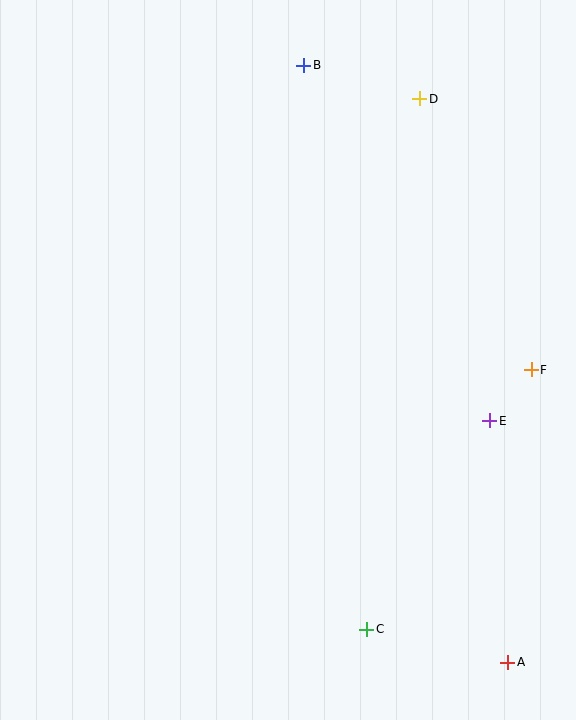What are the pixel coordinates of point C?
Point C is at (367, 629).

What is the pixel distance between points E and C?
The distance between E and C is 242 pixels.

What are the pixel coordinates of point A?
Point A is at (508, 662).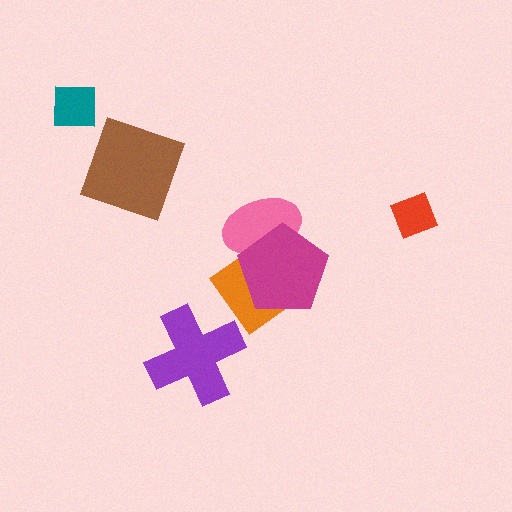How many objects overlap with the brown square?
0 objects overlap with the brown square.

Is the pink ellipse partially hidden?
Yes, it is partially covered by another shape.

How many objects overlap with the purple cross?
0 objects overlap with the purple cross.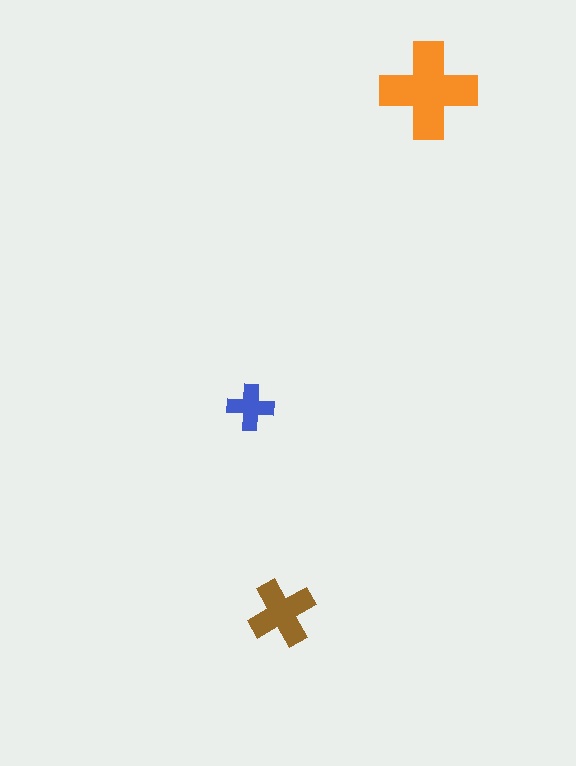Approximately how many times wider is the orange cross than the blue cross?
About 2 times wider.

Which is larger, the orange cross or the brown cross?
The orange one.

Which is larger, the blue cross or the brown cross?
The brown one.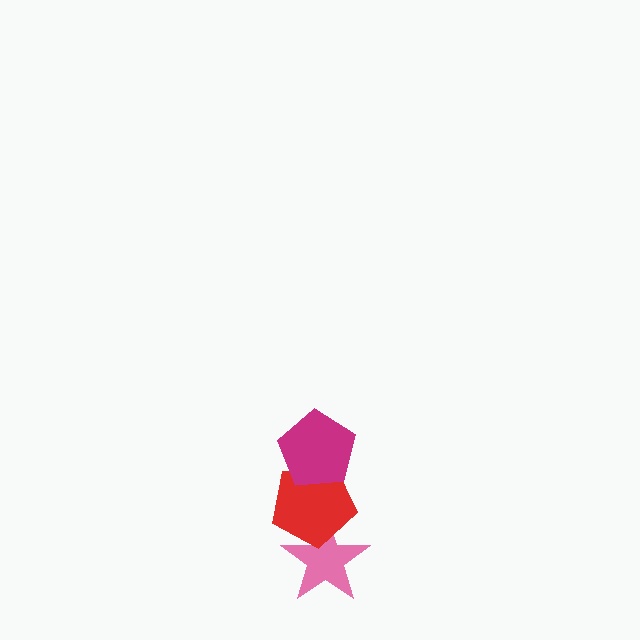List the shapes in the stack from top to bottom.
From top to bottom: the magenta pentagon, the red pentagon, the pink star.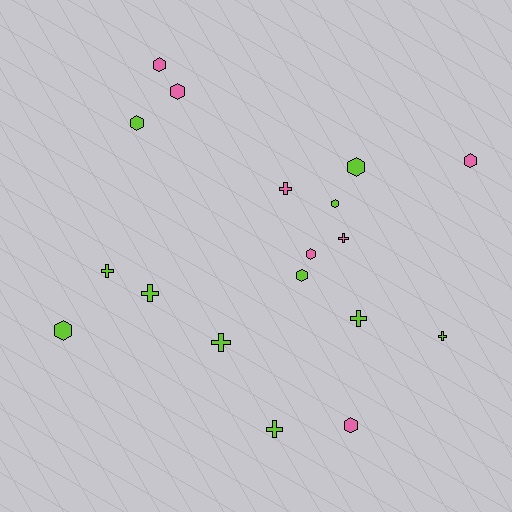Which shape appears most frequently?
Hexagon, with 10 objects.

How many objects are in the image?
There are 18 objects.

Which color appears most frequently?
Lime, with 11 objects.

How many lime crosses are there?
There are 6 lime crosses.